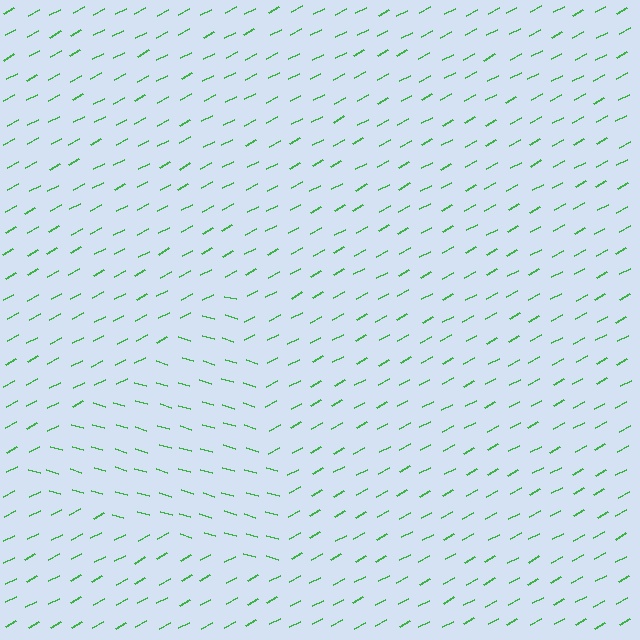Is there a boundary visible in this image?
Yes, there is a texture boundary formed by a change in line orientation.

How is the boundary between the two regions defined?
The boundary is defined purely by a change in line orientation (approximately 45 degrees difference). All lines are the same color and thickness.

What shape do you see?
I see a triangle.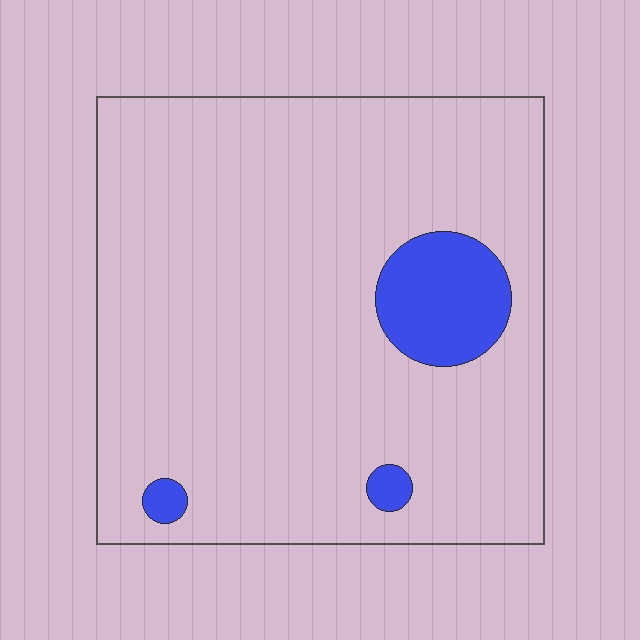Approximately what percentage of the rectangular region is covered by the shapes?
Approximately 10%.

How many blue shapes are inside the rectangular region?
3.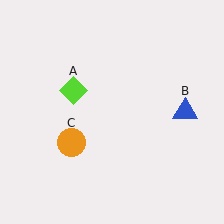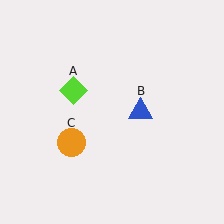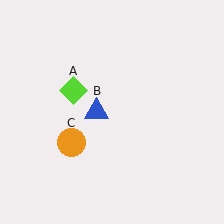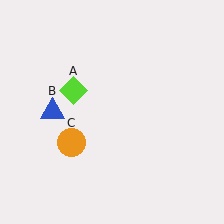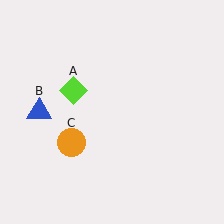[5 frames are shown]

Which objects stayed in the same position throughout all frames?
Lime diamond (object A) and orange circle (object C) remained stationary.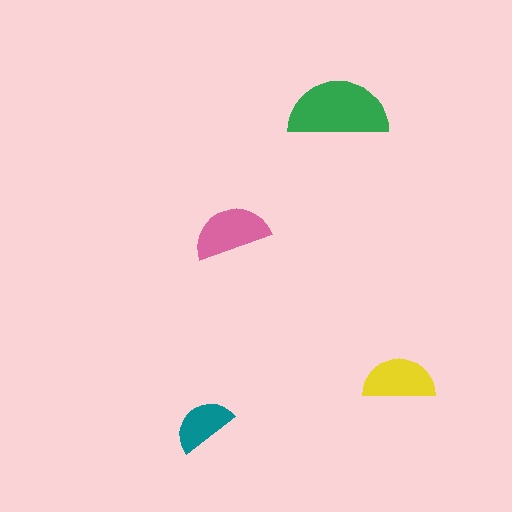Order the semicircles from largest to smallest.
the green one, the pink one, the yellow one, the teal one.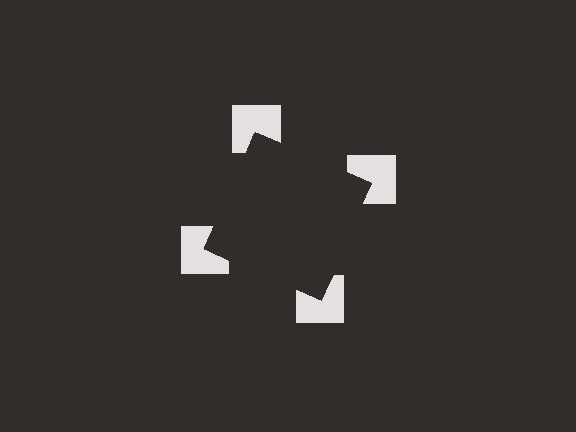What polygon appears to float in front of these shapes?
An illusory square — its edges are inferred from the aligned wedge cuts in the notched squares, not physically drawn.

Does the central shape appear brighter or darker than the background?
It typically appears slightly darker than the background, even though no actual brightness change is drawn.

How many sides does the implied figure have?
4 sides.